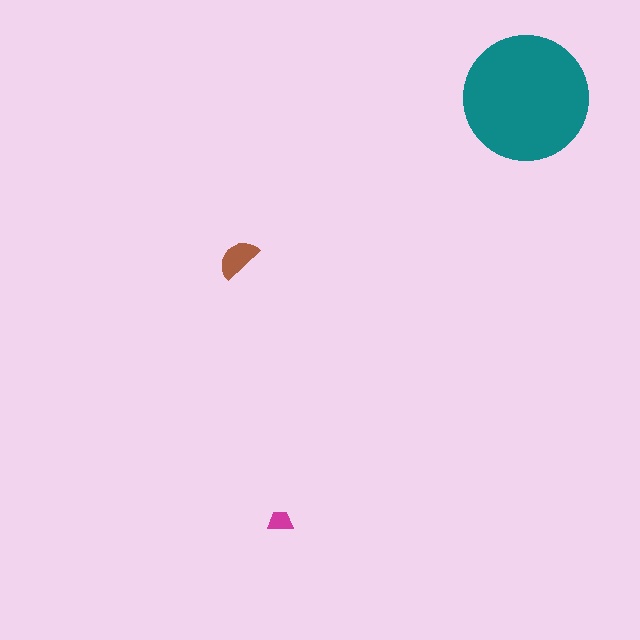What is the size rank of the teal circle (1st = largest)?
1st.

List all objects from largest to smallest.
The teal circle, the brown semicircle, the magenta trapezoid.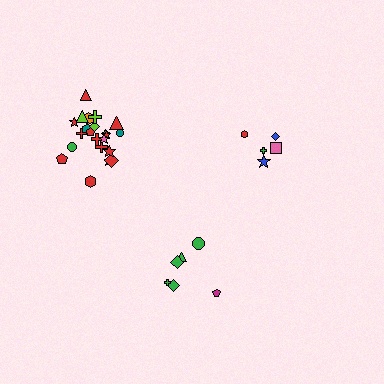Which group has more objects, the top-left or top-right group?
The top-left group.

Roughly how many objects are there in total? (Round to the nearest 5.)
Roughly 35 objects in total.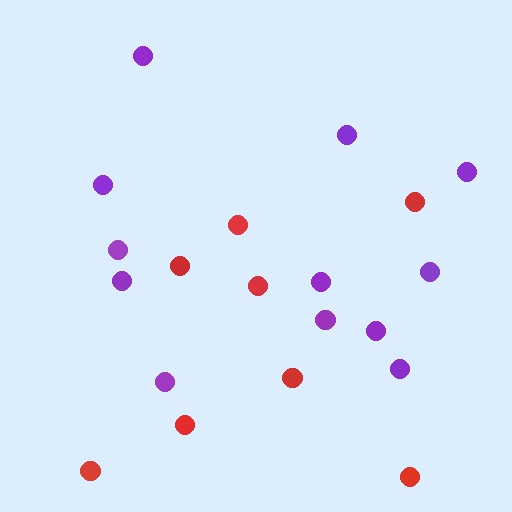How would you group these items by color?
There are 2 groups: one group of purple circles (12) and one group of red circles (8).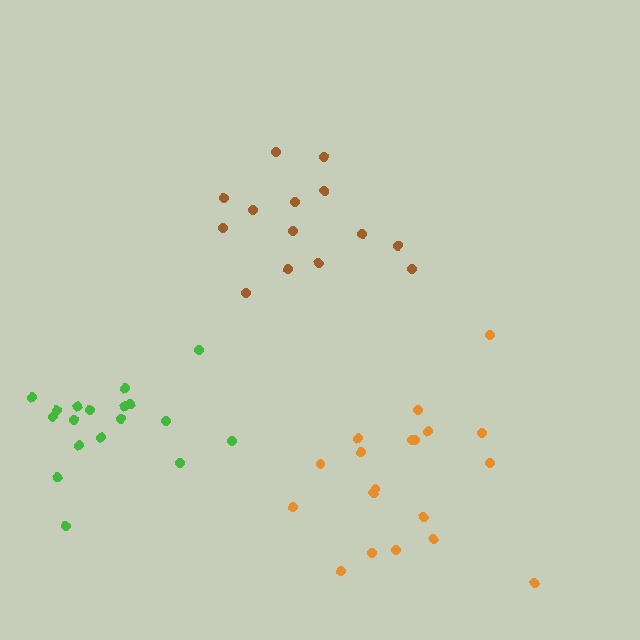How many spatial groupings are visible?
There are 3 spatial groupings.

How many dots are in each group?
Group 1: 14 dots, Group 2: 18 dots, Group 3: 19 dots (51 total).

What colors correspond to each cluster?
The clusters are colored: brown, green, orange.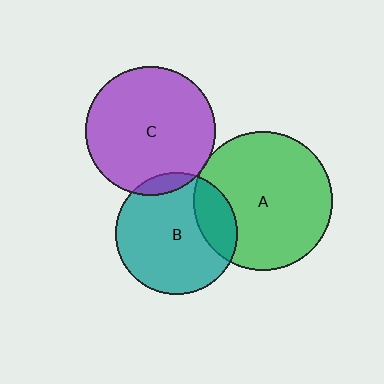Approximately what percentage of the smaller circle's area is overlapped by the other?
Approximately 10%.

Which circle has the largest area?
Circle A (green).